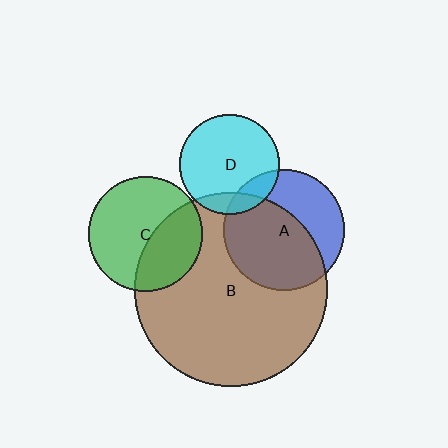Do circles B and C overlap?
Yes.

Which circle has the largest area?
Circle B (brown).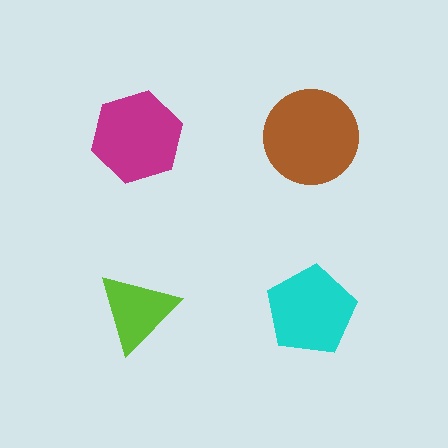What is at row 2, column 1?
A lime triangle.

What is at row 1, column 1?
A magenta hexagon.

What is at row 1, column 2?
A brown circle.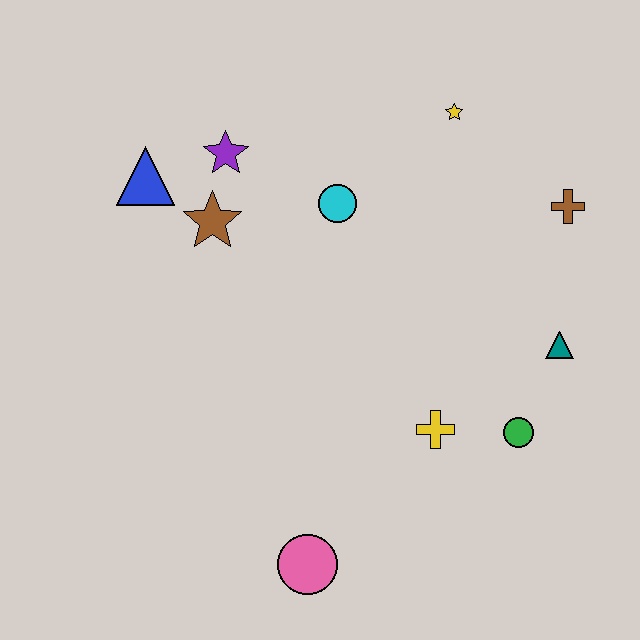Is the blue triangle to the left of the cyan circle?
Yes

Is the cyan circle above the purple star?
No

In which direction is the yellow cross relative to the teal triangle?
The yellow cross is to the left of the teal triangle.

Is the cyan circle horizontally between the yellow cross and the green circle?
No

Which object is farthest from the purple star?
The pink circle is farthest from the purple star.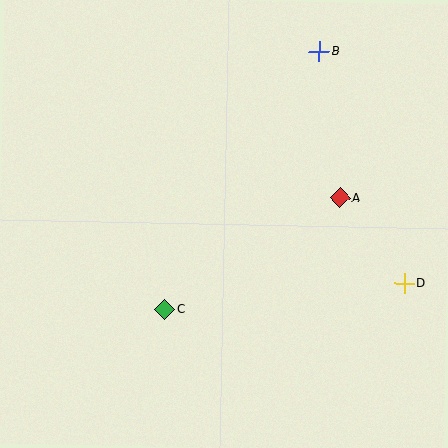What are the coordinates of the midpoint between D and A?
The midpoint between D and A is at (372, 240).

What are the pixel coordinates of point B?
Point B is at (319, 51).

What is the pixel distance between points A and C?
The distance between A and C is 207 pixels.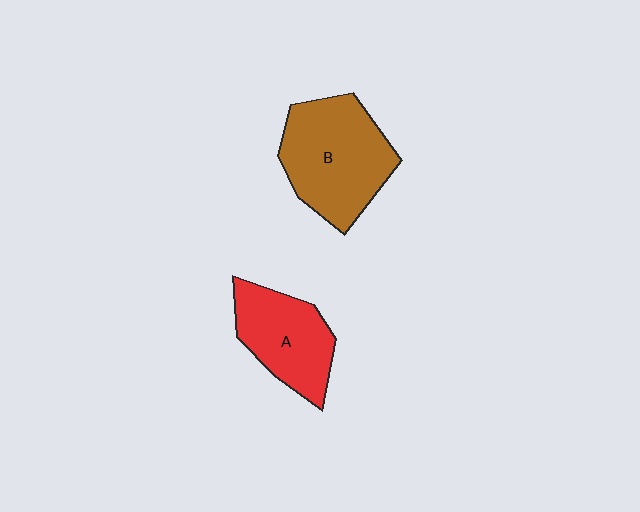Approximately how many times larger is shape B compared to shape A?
Approximately 1.4 times.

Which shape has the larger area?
Shape B (brown).